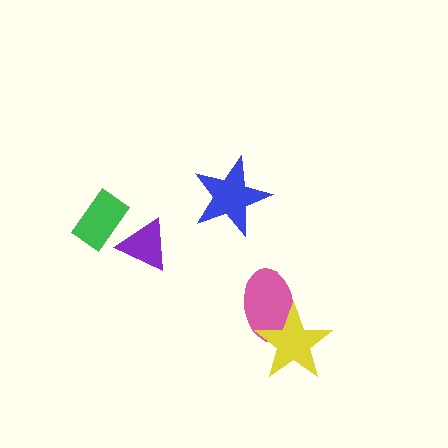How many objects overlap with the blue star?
0 objects overlap with the blue star.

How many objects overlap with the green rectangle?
1 object overlaps with the green rectangle.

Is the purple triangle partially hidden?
No, no other shape covers it.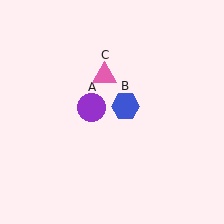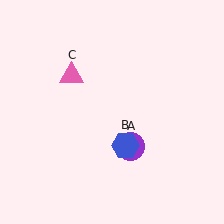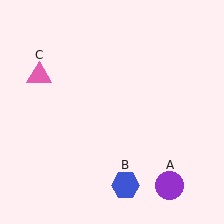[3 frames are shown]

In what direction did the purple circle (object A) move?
The purple circle (object A) moved down and to the right.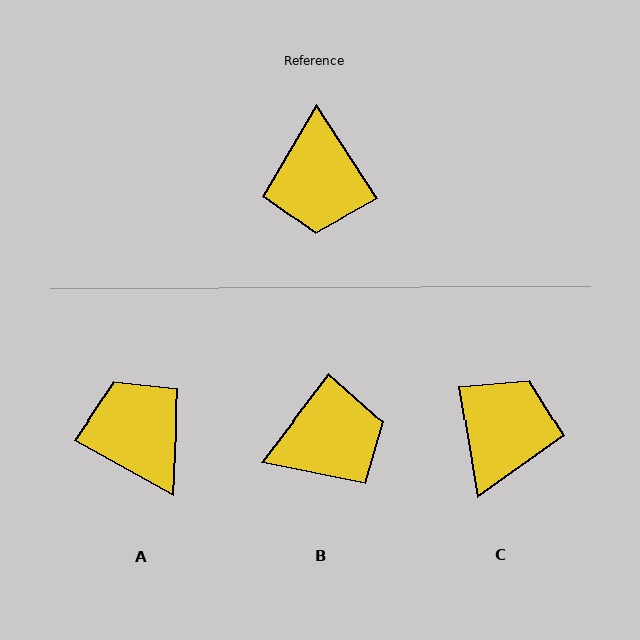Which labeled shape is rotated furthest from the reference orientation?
C, about 157 degrees away.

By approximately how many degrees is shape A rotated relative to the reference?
Approximately 152 degrees clockwise.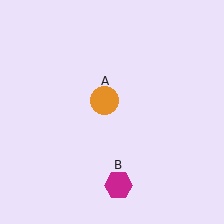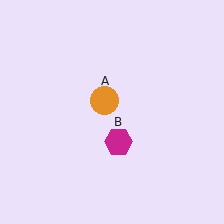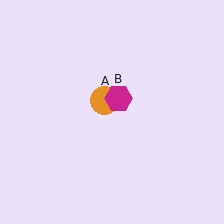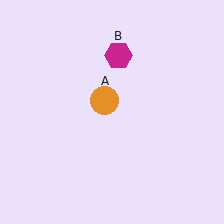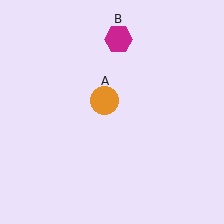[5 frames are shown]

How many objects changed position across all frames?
1 object changed position: magenta hexagon (object B).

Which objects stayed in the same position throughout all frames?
Orange circle (object A) remained stationary.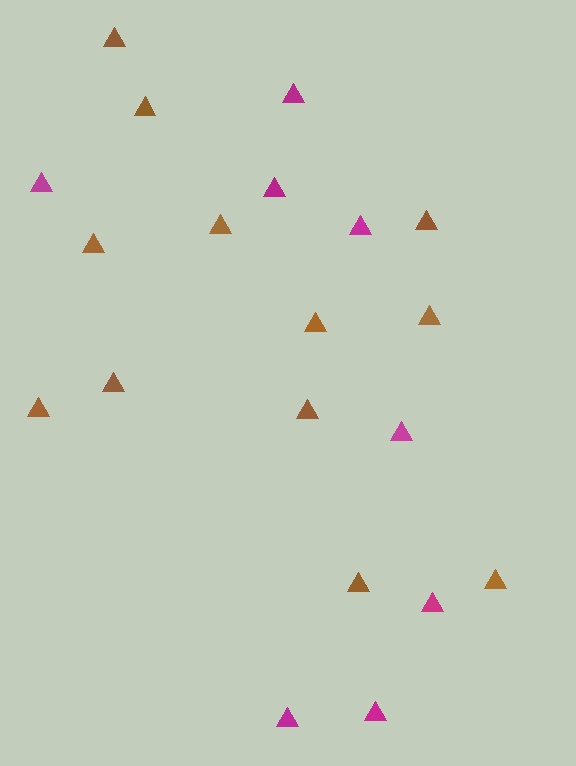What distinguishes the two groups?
There are 2 groups: one group of magenta triangles (8) and one group of brown triangles (12).